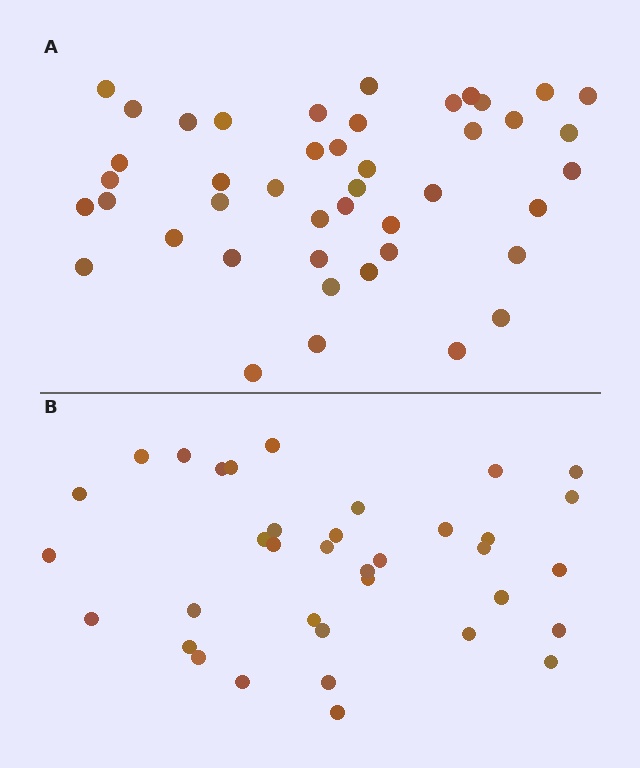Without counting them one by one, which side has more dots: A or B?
Region A (the top region) has more dots.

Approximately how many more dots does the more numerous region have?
Region A has roughly 8 or so more dots than region B.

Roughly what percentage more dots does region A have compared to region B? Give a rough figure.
About 20% more.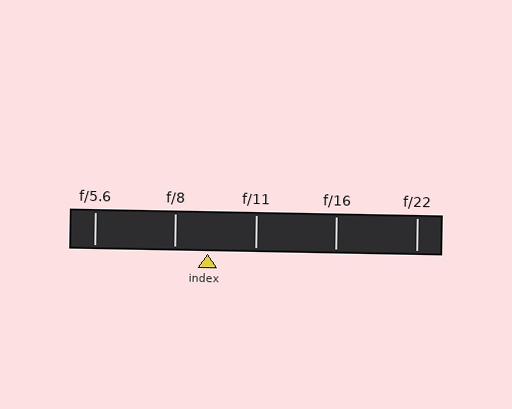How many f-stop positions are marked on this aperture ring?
There are 5 f-stop positions marked.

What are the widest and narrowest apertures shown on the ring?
The widest aperture shown is f/5.6 and the narrowest is f/22.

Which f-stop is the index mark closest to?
The index mark is closest to f/8.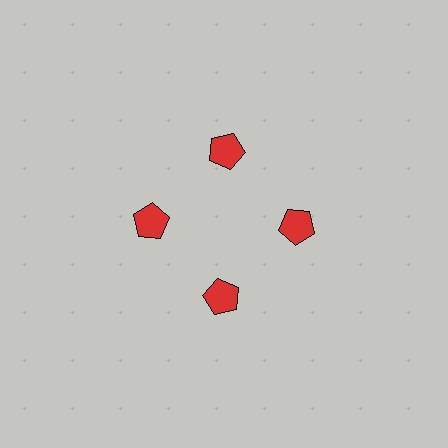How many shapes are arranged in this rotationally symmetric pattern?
There are 4 shapes, arranged in 4 groups of 1.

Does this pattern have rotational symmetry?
Yes, this pattern has 4-fold rotational symmetry. It looks the same after rotating 90 degrees around the center.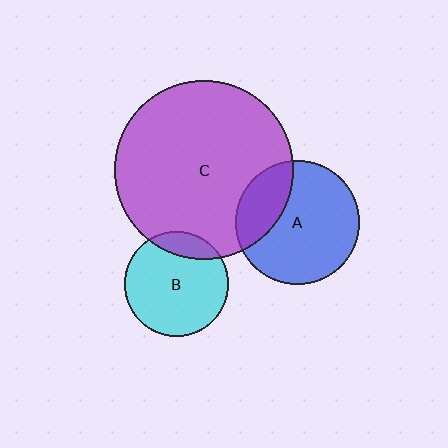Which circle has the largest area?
Circle C (purple).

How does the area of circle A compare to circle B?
Approximately 1.4 times.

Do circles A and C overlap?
Yes.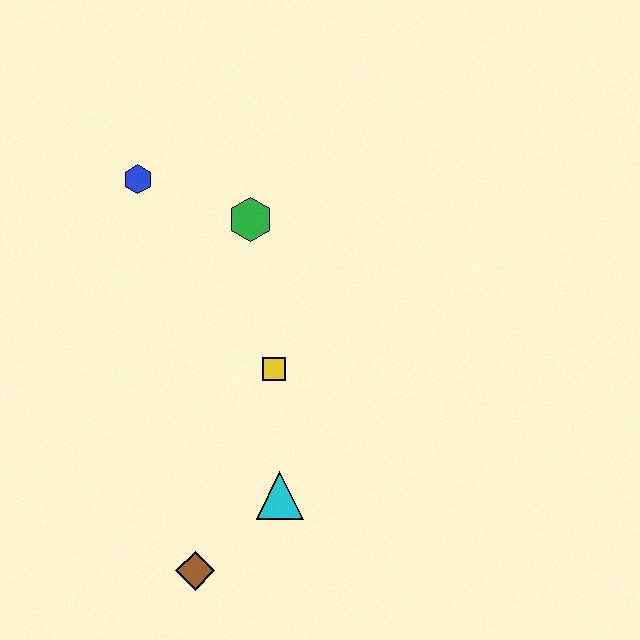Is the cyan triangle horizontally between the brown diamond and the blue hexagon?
No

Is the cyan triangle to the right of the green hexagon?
Yes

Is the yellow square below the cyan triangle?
No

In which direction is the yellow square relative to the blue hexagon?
The yellow square is below the blue hexagon.